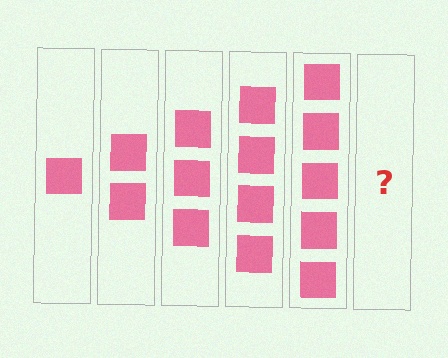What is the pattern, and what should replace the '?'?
The pattern is that each step adds one more square. The '?' should be 6 squares.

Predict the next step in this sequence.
The next step is 6 squares.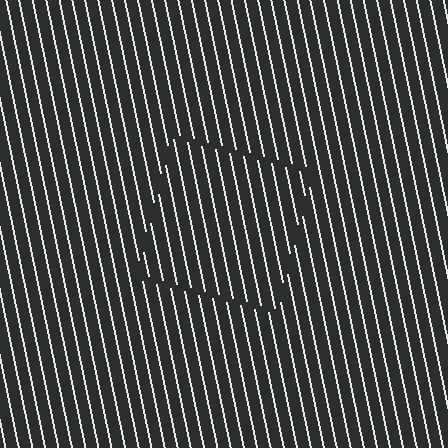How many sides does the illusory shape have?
4 sides — the line-ends trace a square.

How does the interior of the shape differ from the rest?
The interior of the shape contains the same grating, shifted by half a period — the contour is defined by the phase discontinuity where line-ends from the inner and outer gratings abut.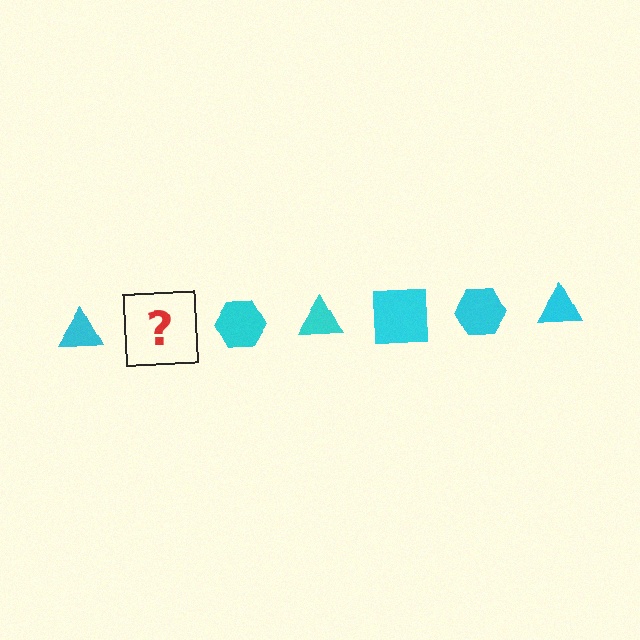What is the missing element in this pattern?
The missing element is a cyan square.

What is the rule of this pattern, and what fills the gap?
The rule is that the pattern cycles through triangle, square, hexagon shapes in cyan. The gap should be filled with a cyan square.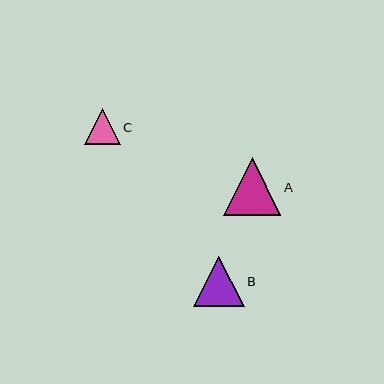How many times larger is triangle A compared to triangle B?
Triangle A is approximately 1.1 times the size of triangle B.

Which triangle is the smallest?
Triangle C is the smallest with a size of approximately 36 pixels.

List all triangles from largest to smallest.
From largest to smallest: A, B, C.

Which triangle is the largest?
Triangle A is the largest with a size of approximately 58 pixels.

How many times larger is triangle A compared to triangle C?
Triangle A is approximately 1.6 times the size of triangle C.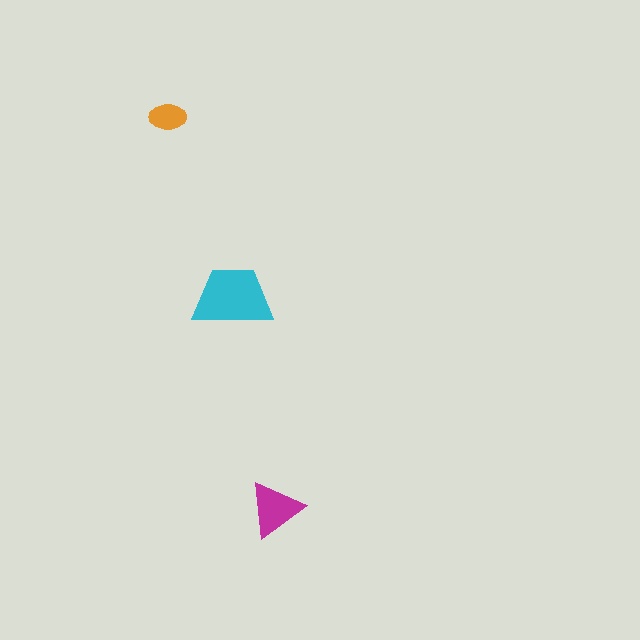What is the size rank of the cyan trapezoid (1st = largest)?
1st.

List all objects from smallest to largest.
The orange ellipse, the magenta triangle, the cyan trapezoid.